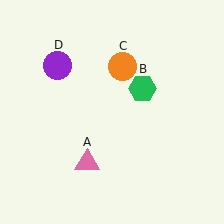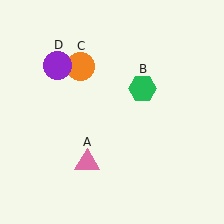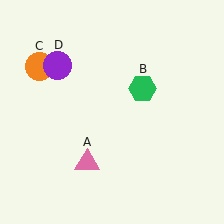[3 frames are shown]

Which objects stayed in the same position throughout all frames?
Pink triangle (object A) and green hexagon (object B) and purple circle (object D) remained stationary.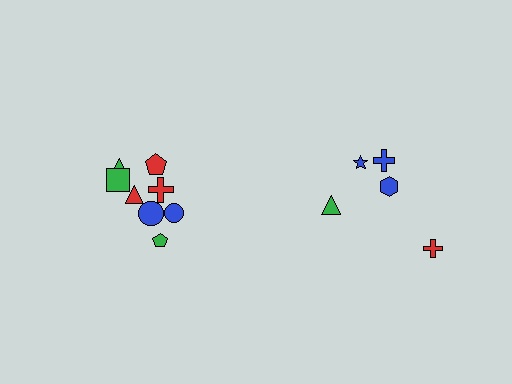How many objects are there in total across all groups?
There are 13 objects.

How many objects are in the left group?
There are 8 objects.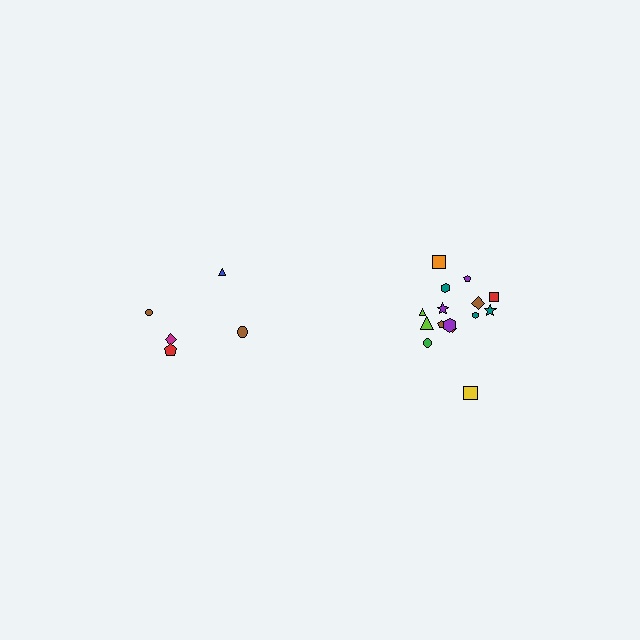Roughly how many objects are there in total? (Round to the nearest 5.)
Roughly 20 objects in total.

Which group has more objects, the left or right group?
The right group.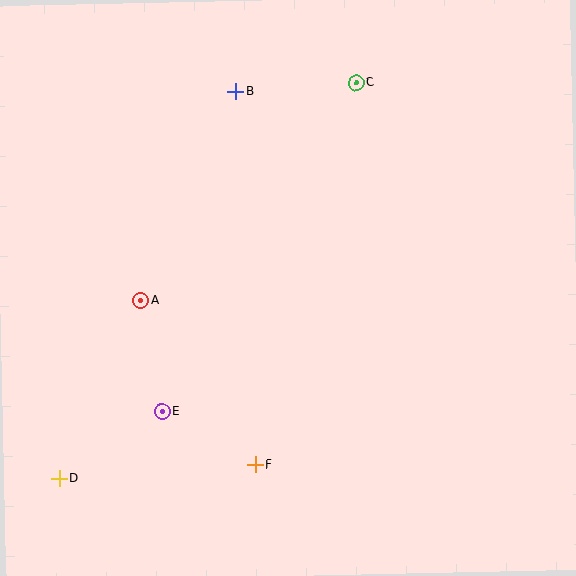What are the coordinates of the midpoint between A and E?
The midpoint between A and E is at (151, 356).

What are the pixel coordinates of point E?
Point E is at (162, 411).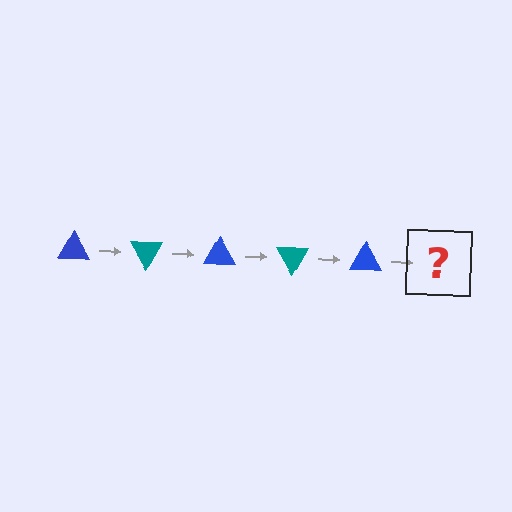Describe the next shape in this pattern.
It should be a teal triangle, rotated 300 degrees from the start.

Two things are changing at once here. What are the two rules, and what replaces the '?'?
The two rules are that it rotates 60 degrees each step and the color cycles through blue and teal. The '?' should be a teal triangle, rotated 300 degrees from the start.